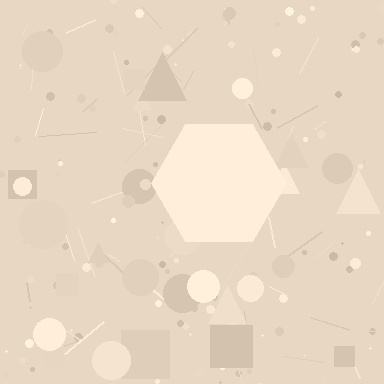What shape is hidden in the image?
A hexagon is hidden in the image.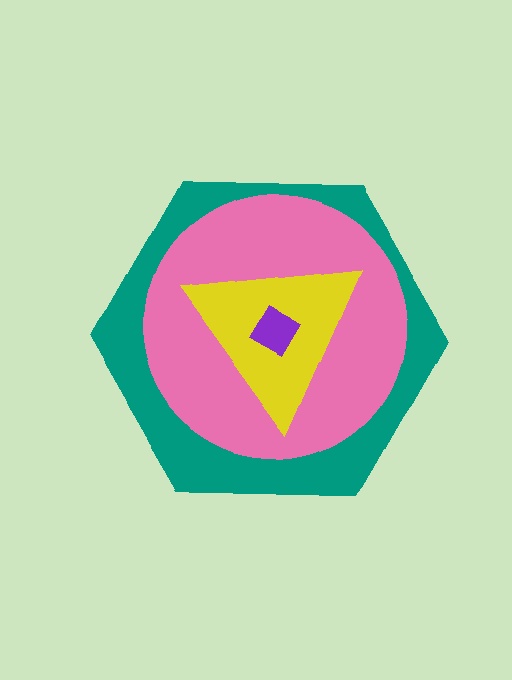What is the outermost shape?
The teal hexagon.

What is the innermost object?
The purple diamond.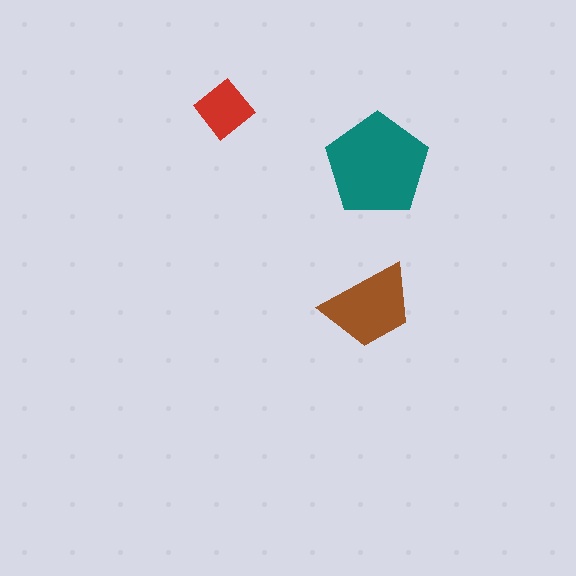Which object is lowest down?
The brown trapezoid is bottommost.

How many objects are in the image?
There are 3 objects in the image.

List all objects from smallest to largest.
The red diamond, the brown trapezoid, the teal pentagon.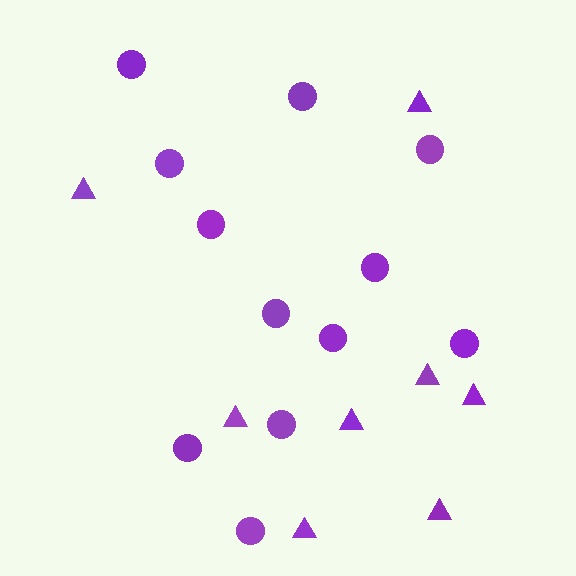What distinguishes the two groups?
There are 2 groups: one group of triangles (8) and one group of circles (12).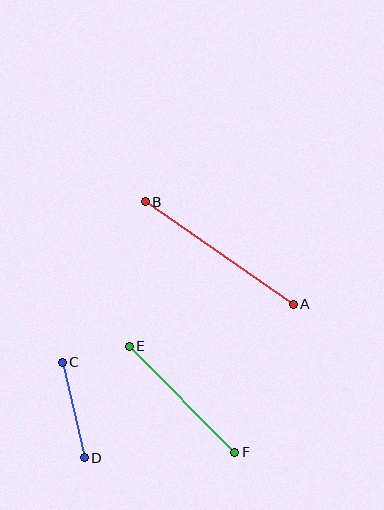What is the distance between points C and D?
The distance is approximately 98 pixels.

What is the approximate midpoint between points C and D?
The midpoint is at approximately (73, 410) pixels.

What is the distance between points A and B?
The distance is approximately 180 pixels.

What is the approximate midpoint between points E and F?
The midpoint is at approximately (182, 399) pixels.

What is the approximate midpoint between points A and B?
The midpoint is at approximately (219, 253) pixels.